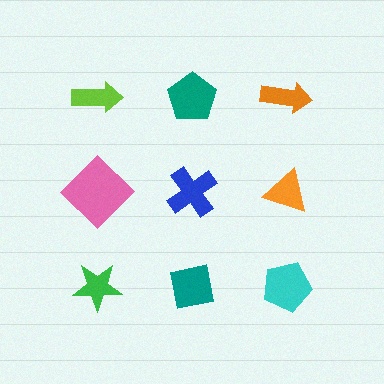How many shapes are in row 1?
3 shapes.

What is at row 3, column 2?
A teal square.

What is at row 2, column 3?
An orange triangle.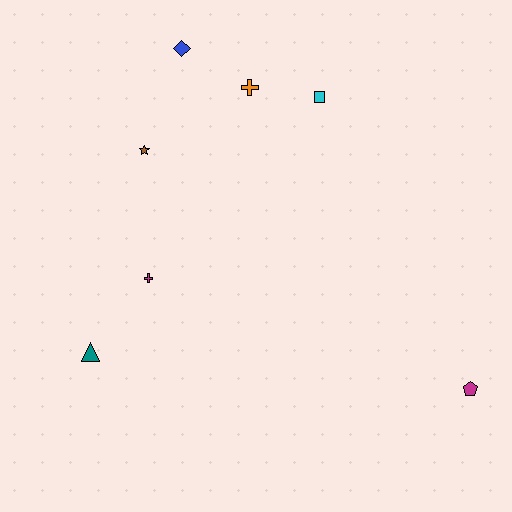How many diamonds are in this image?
There is 1 diamond.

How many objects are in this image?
There are 7 objects.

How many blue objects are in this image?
There is 1 blue object.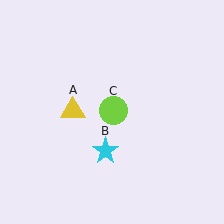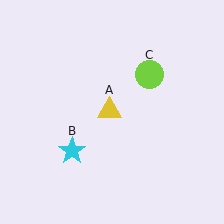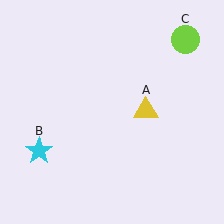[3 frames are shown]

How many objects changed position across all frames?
3 objects changed position: yellow triangle (object A), cyan star (object B), lime circle (object C).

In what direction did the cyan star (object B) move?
The cyan star (object B) moved left.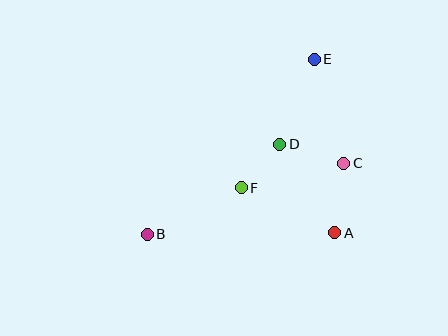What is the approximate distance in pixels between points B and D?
The distance between B and D is approximately 160 pixels.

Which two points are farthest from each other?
Points B and E are farthest from each other.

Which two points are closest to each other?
Points D and F are closest to each other.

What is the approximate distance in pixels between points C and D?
The distance between C and D is approximately 67 pixels.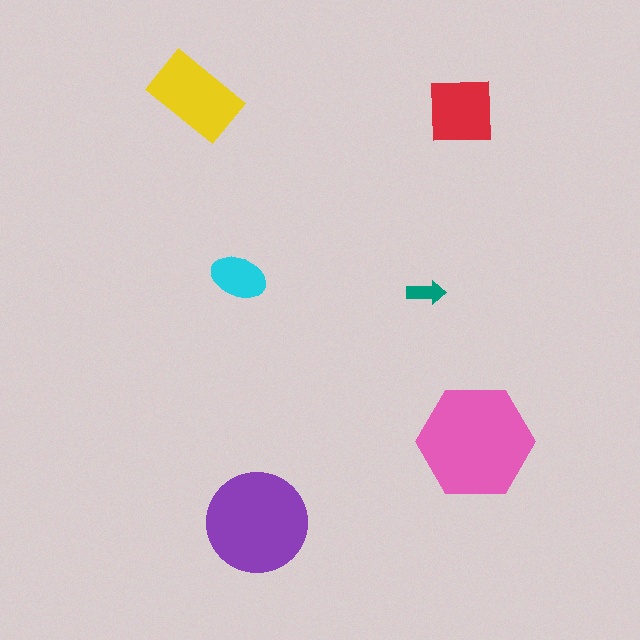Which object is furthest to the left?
The yellow rectangle is leftmost.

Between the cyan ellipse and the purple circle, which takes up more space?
The purple circle.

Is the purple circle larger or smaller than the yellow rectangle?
Larger.